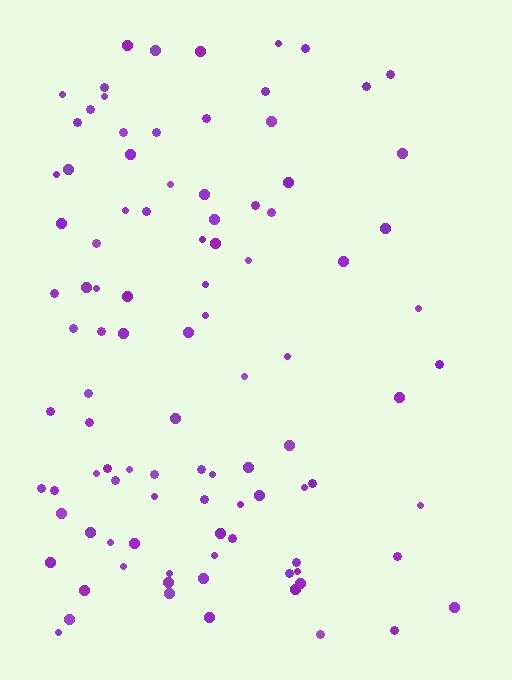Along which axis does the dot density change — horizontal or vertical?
Horizontal.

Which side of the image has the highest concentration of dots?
The left.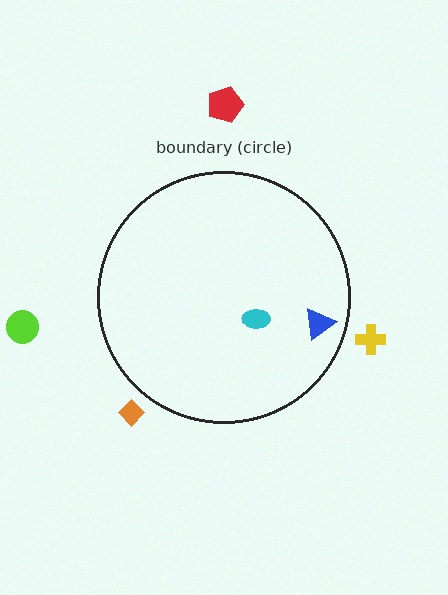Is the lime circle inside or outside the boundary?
Outside.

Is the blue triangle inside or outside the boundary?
Inside.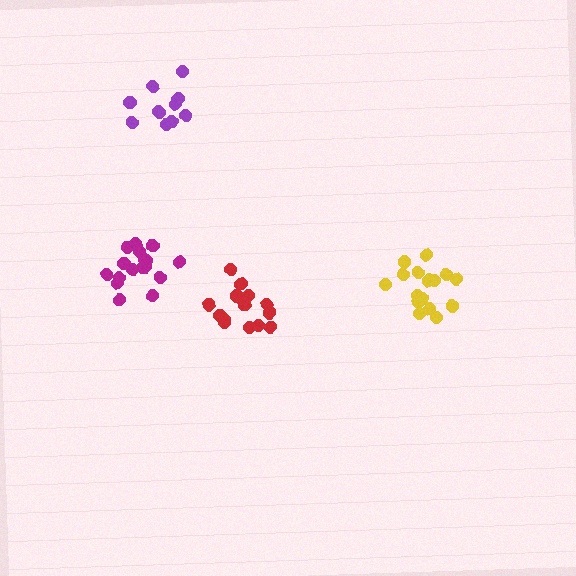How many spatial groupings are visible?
There are 4 spatial groupings.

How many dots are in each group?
Group 1: 17 dots, Group 2: 11 dots, Group 3: 14 dots, Group 4: 17 dots (59 total).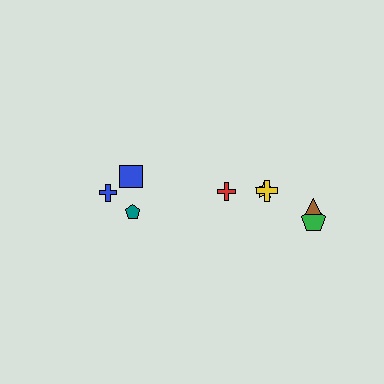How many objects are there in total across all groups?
There are 8 objects.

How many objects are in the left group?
There are 3 objects.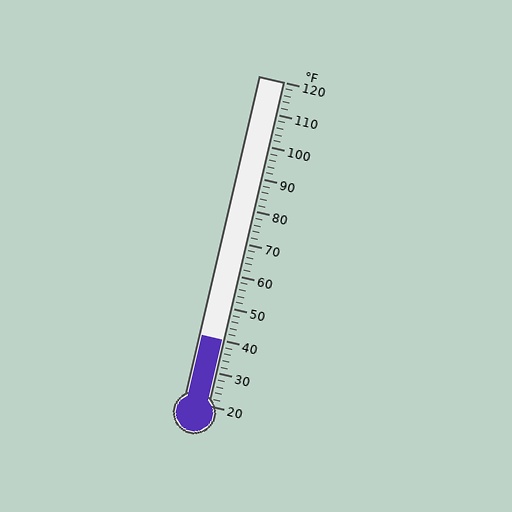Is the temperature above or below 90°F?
The temperature is below 90°F.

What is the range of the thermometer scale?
The thermometer scale ranges from 20°F to 120°F.